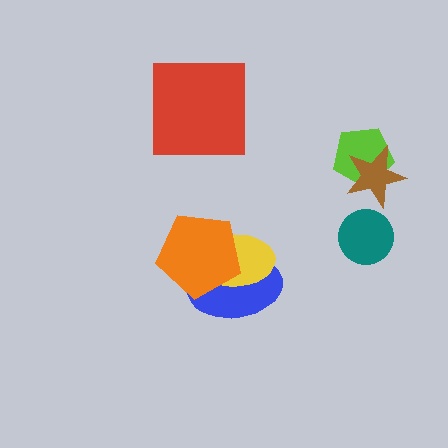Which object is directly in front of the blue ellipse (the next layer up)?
The yellow ellipse is directly in front of the blue ellipse.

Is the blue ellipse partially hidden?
Yes, it is partially covered by another shape.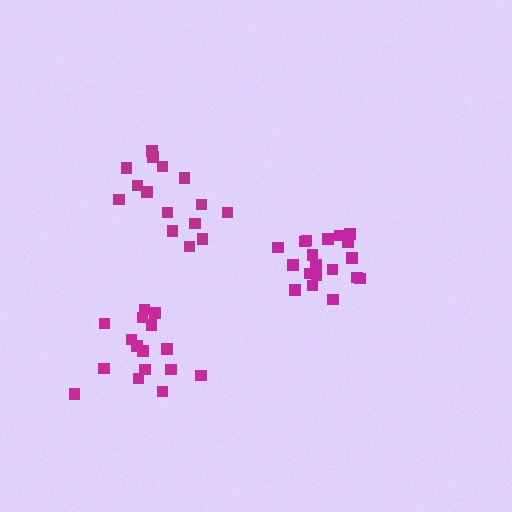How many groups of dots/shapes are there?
There are 3 groups.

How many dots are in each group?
Group 1: 17 dots, Group 2: 19 dots, Group 3: 15 dots (51 total).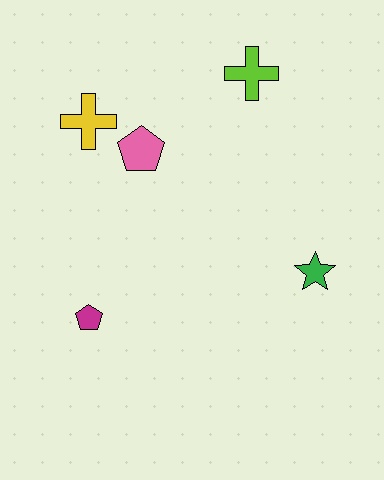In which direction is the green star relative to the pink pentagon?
The green star is to the right of the pink pentagon.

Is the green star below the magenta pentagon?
No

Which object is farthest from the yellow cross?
The green star is farthest from the yellow cross.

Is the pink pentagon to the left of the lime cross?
Yes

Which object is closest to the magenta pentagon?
The pink pentagon is closest to the magenta pentagon.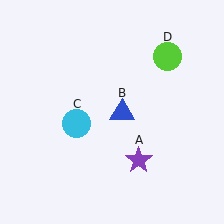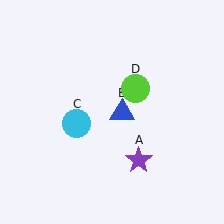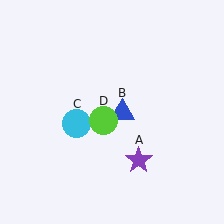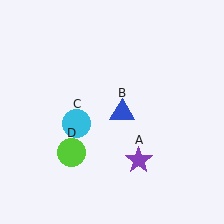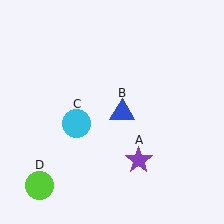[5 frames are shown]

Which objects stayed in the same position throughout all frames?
Purple star (object A) and blue triangle (object B) and cyan circle (object C) remained stationary.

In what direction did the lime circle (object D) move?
The lime circle (object D) moved down and to the left.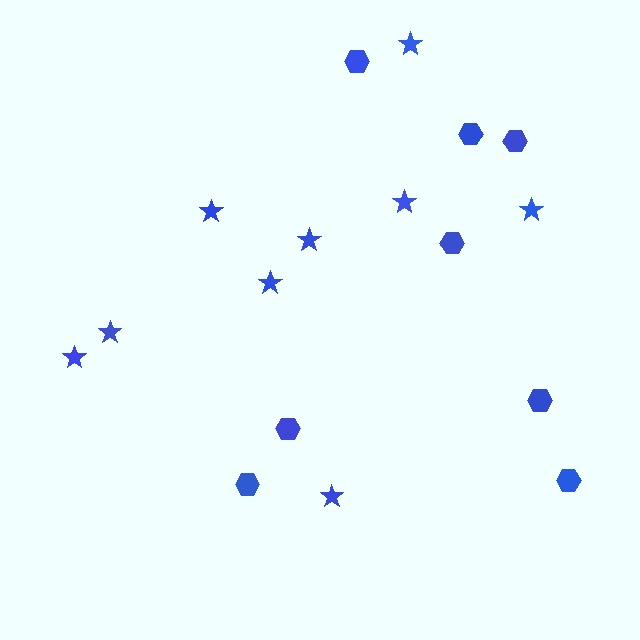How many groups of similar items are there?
There are 2 groups: one group of hexagons (8) and one group of stars (9).